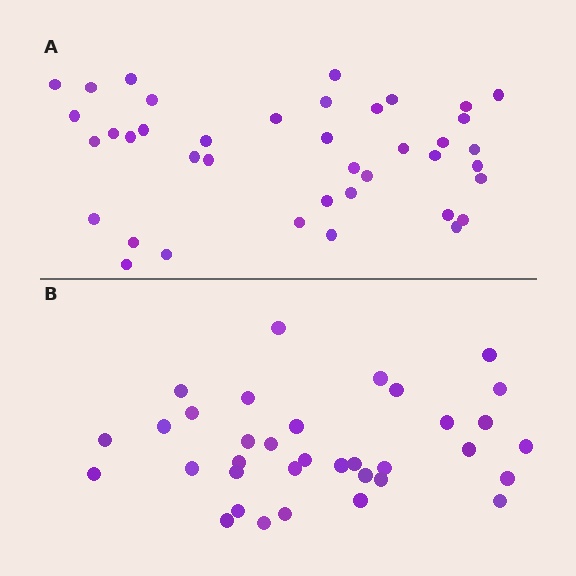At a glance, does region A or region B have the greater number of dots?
Region A (the top region) has more dots.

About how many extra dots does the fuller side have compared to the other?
Region A has about 5 more dots than region B.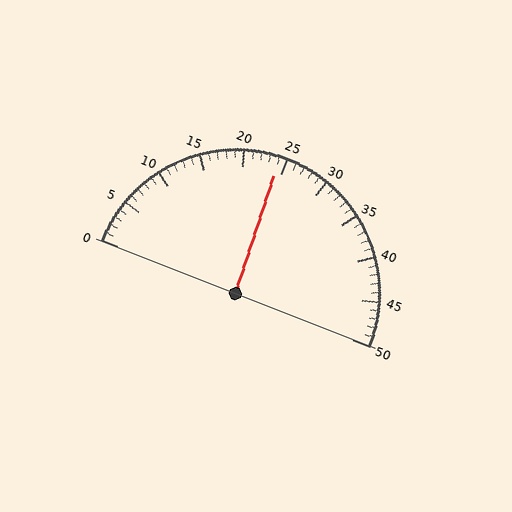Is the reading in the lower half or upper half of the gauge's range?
The reading is in the lower half of the range (0 to 50).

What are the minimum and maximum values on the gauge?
The gauge ranges from 0 to 50.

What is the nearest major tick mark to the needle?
The nearest major tick mark is 25.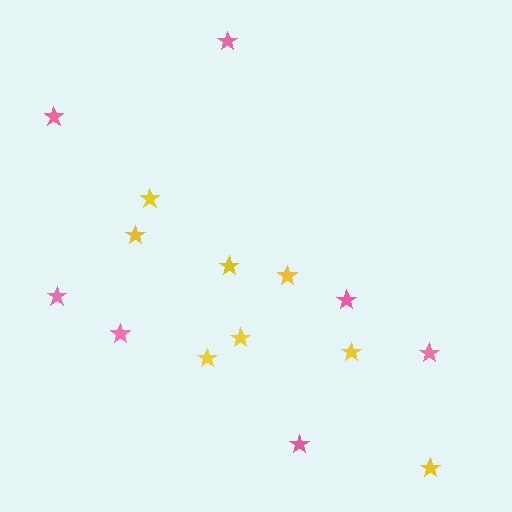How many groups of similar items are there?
There are 2 groups: one group of yellow stars (8) and one group of pink stars (7).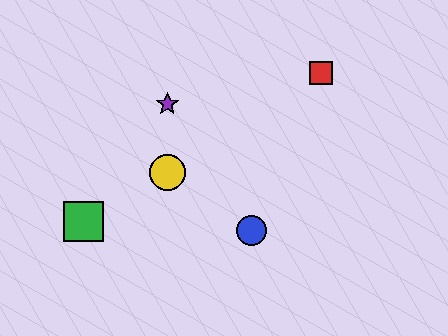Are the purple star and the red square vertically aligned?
No, the purple star is at x≈167 and the red square is at x≈321.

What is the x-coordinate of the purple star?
The purple star is at x≈167.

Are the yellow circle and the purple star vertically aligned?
Yes, both are at x≈167.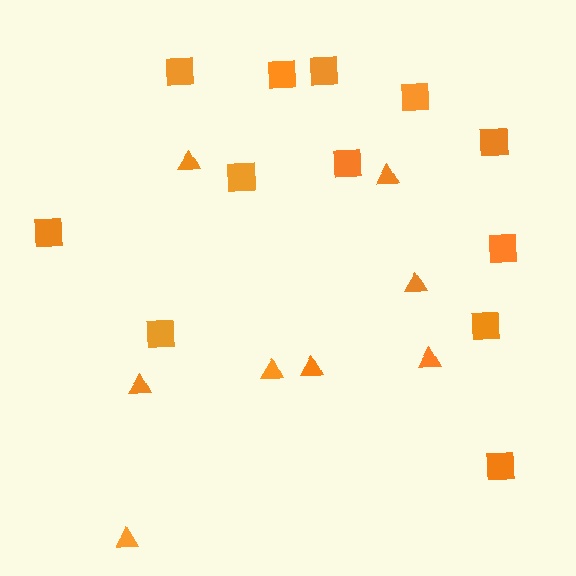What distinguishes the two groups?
There are 2 groups: one group of triangles (8) and one group of squares (12).